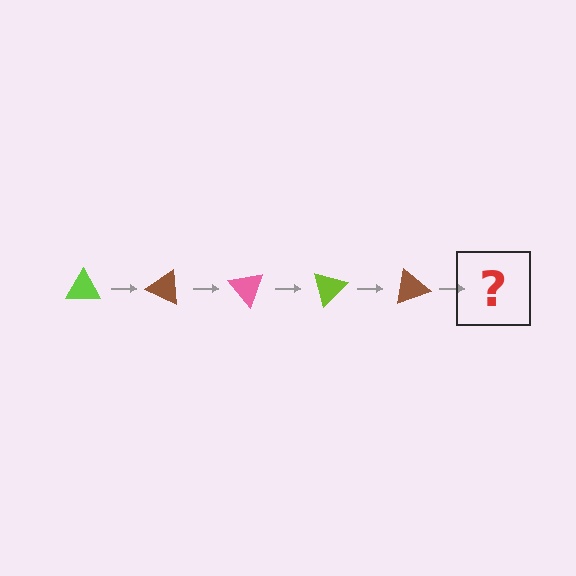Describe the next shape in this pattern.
It should be a pink triangle, rotated 125 degrees from the start.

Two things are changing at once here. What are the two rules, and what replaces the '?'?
The two rules are that it rotates 25 degrees each step and the color cycles through lime, brown, and pink. The '?' should be a pink triangle, rotated 125 degrees from the start.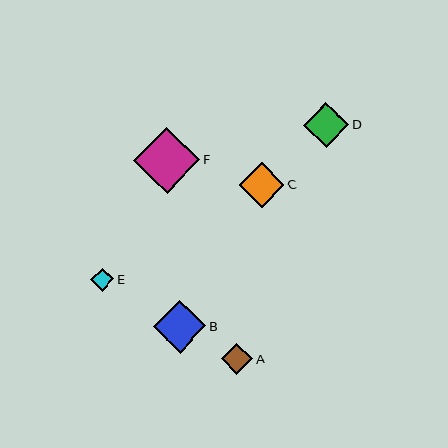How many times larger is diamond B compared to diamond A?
Diamond B is approximately 1.7 times the size of diamond A.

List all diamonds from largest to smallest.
From largest to smallest: F, B, C, D, A, E.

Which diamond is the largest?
Diamond F is the largest with a size of approximately 66 pixels.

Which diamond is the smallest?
Diamond E is the smallest with a size of approximately 23 pixels.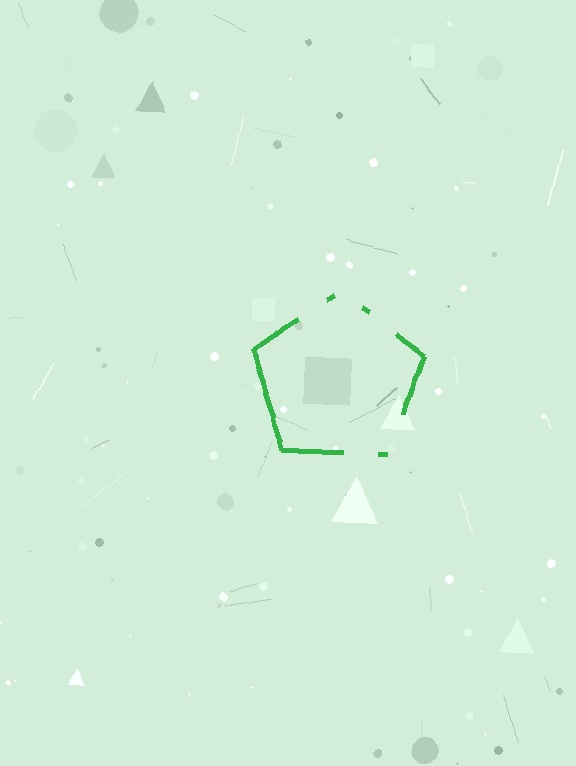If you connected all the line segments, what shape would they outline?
They would outline a pentagon.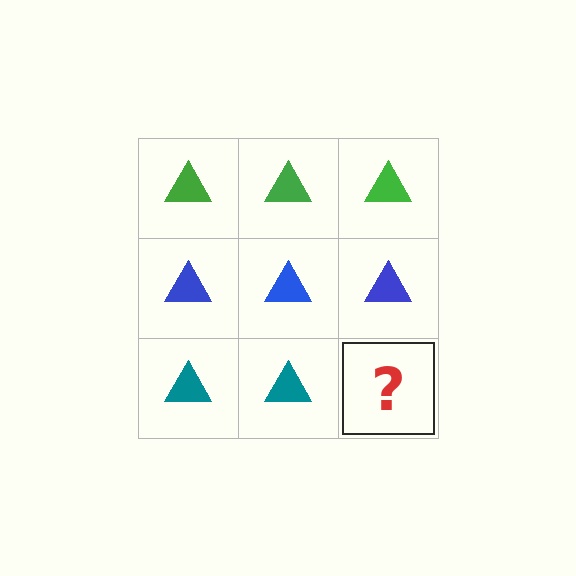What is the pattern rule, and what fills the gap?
The rule is that each row has a consistent color. The gap should be filled with a teal triangle.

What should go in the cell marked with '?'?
The missing cell should contain a teal triangle.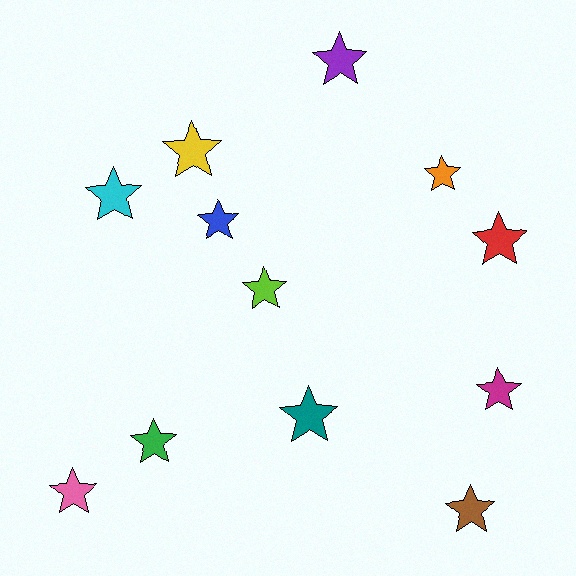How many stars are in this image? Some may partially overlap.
There are 12 stars.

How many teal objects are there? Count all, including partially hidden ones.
There is 1 teal object.